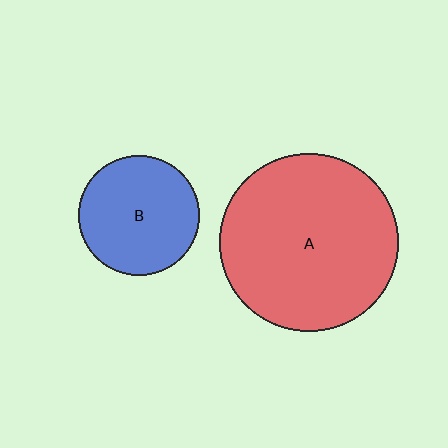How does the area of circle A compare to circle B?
Approximately 2.2 times.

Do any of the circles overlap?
No, none of the circles overlap.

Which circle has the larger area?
Circle A (red).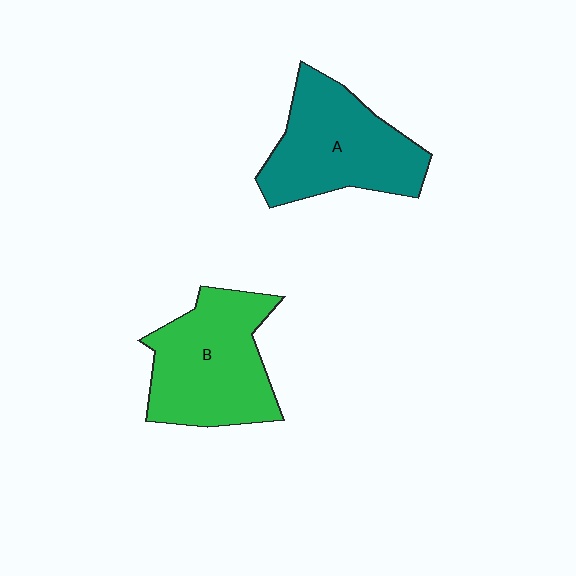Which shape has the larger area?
Shape B (green).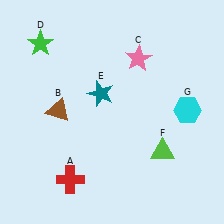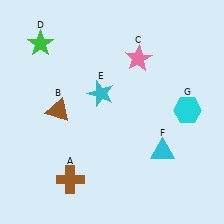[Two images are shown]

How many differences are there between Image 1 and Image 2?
There are 3 differences between the two images.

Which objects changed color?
A changed from red to brown. E changed from teal to cyan. F changed from lime to cyan.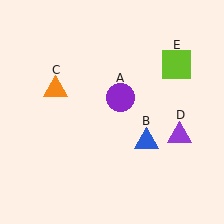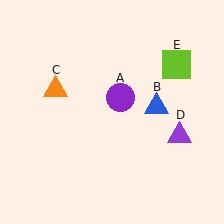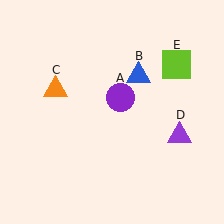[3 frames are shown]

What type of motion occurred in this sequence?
The blue triangle (object B) rotated counterclockwise around the center of the scene.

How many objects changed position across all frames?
1 object changed position: blue triangle (object B).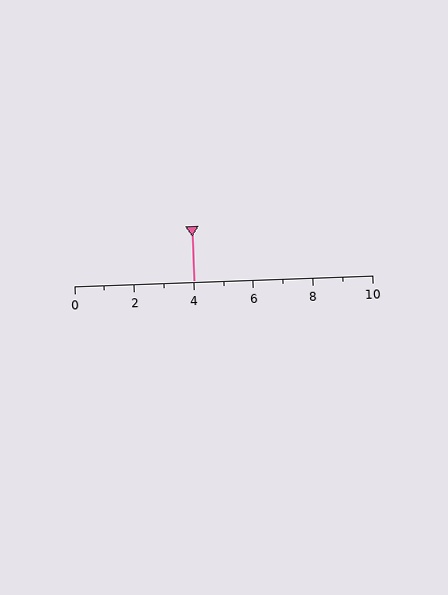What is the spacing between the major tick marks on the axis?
The major ticks are spaced 2 apart.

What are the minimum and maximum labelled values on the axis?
The axis runs from 0 to 10.